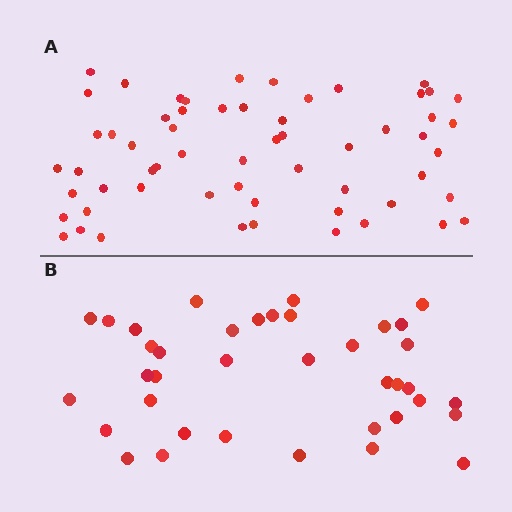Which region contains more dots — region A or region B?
Region A (the top region) has more dots.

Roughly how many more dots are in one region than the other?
Region A has approximately 20 more dots than region B.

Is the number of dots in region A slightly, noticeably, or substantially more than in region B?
Region A has substantially more. The ratio is roughly 1.6 to 1.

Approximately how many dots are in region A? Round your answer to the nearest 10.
About 60 dots. (The exact count is 59, which rounds to 60.)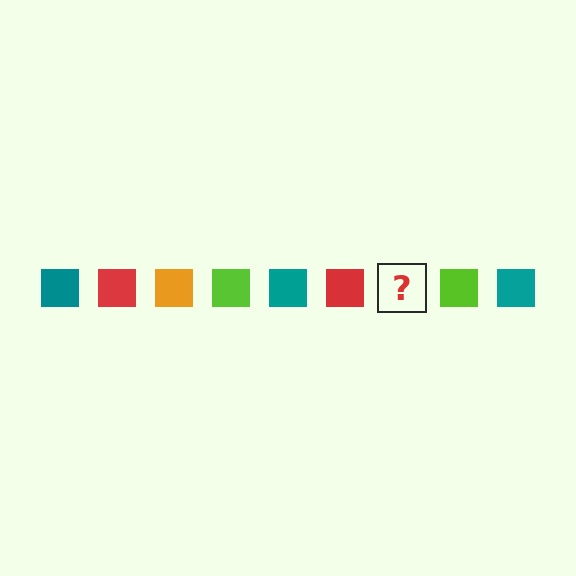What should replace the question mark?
The question mark should be replaced with an orange square.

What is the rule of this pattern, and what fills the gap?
The rule is that the pattern cycles through teal, red, orange, lime squares. The gap should be filled with an orange square.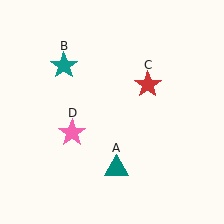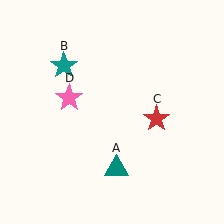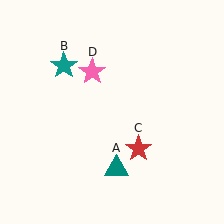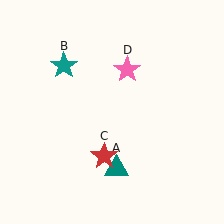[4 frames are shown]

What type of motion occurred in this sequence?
The red star (object C), pink star (object D) rotated clockwise around the center of the scene.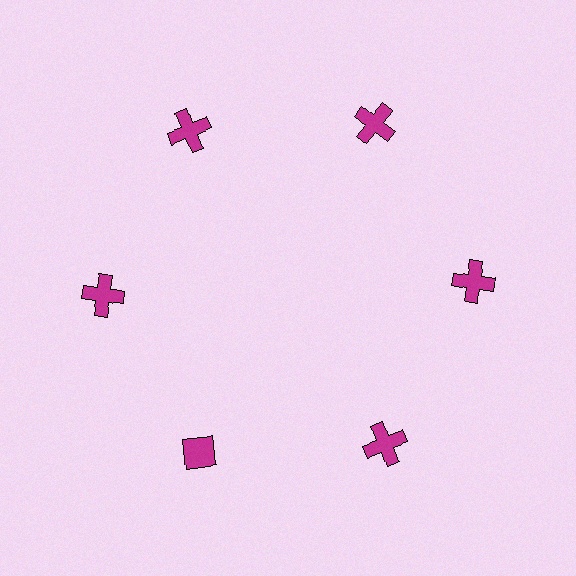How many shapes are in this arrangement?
There are 6 shapes arranged in a ring pattern.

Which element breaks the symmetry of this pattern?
The magenta diamond at roughly the 7 o'clock position breaks the symmetry. All other shapes are magenta crosses.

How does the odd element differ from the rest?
It has a different shape: diamond instead of cross.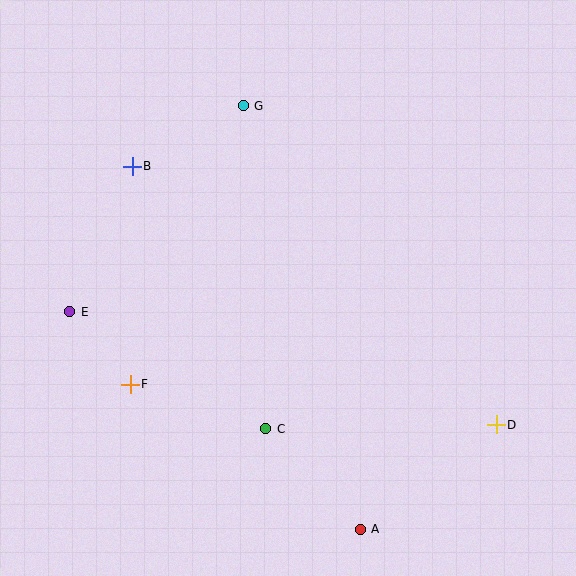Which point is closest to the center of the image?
Point C at (266, 429) is closest to the center.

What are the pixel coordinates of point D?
Point D is at (496, 425).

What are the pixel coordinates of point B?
Point B is at (132, 166).